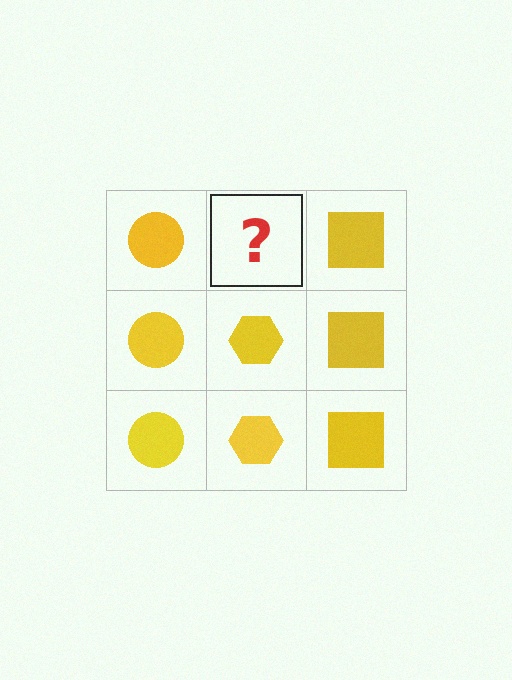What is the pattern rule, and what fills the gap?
The rule is that each column has a consistent shape. The gap should be filled with a yellow hexagon.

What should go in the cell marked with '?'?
The missing cell should contain a yellow hexagon.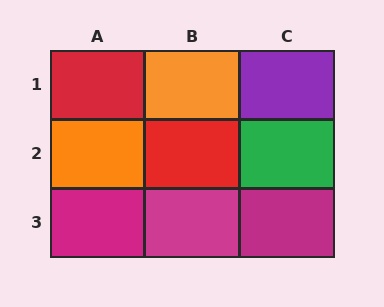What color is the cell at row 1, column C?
Purple.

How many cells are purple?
1 cell is purple.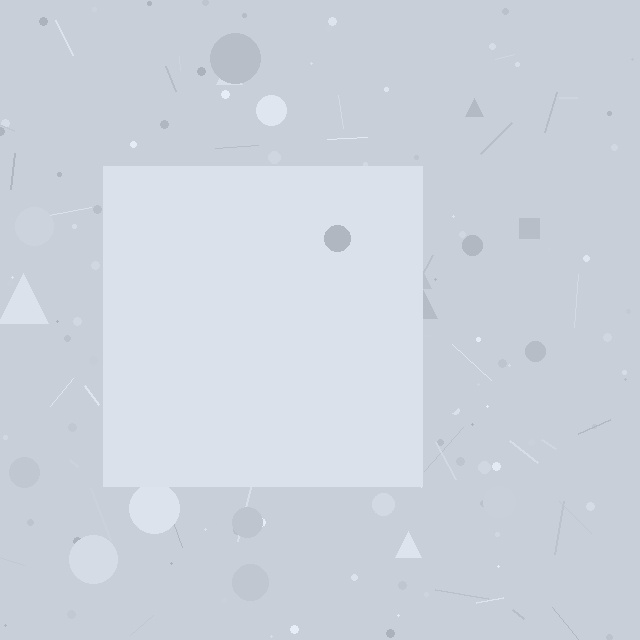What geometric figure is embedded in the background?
A square is embedded in the background.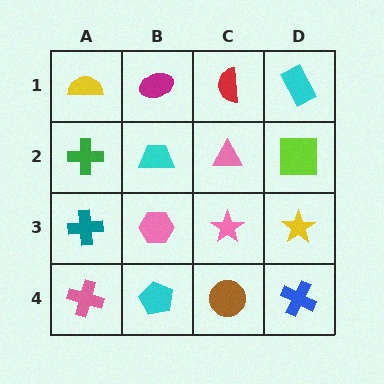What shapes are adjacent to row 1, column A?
A green cross (row 2, column A), a magenta ellipse (row 1, column B).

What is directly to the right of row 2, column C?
A lime square.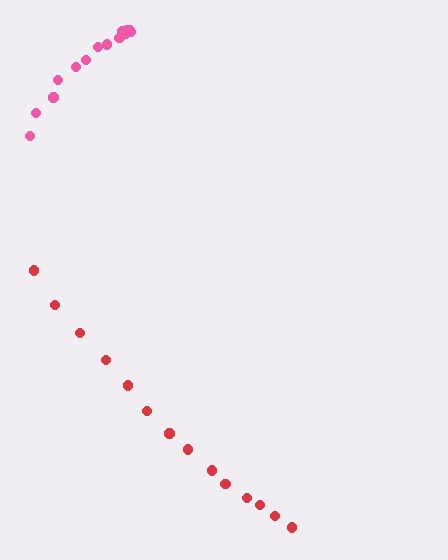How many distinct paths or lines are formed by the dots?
There are 2 distinct paths.